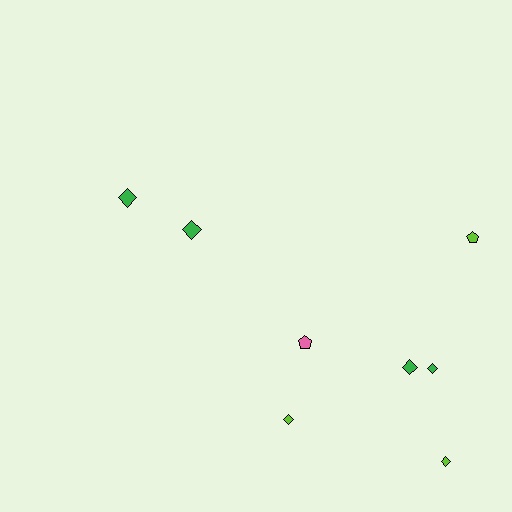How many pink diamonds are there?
There are no pink diamonds.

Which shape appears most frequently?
Diamond, with 6 objects.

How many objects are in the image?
There are 8 objects.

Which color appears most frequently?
Green, with 4 objects.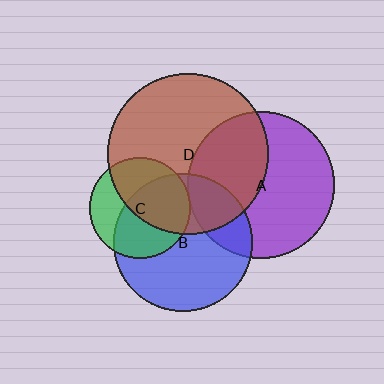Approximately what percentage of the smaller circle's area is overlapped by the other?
Approximately 5%.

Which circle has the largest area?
Circle D (brown).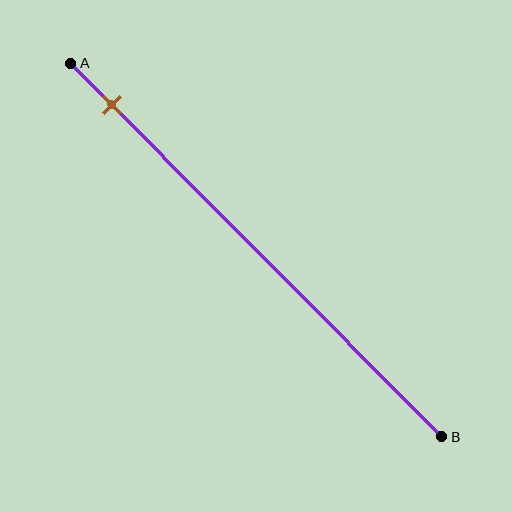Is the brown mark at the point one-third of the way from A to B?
No, the mark is at about 10% from A, not at the 33% one-third point.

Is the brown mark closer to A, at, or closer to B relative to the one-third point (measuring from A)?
The brown mark is closer to point A than the one-third point of segment AB.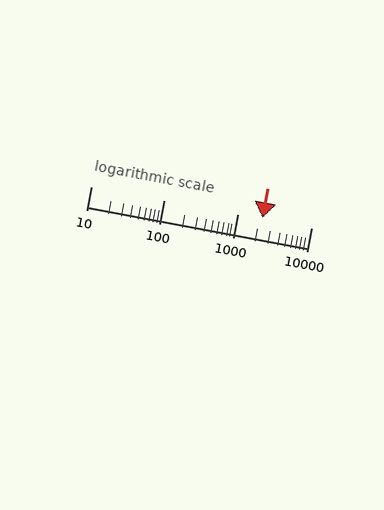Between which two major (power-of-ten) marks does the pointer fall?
The pointer is between 1000 and 10000.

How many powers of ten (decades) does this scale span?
The scale spans 3 decades, from 10 to 10000.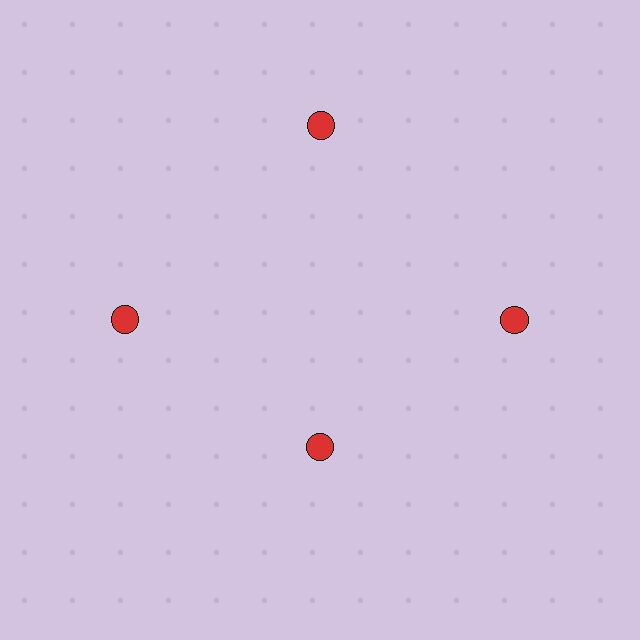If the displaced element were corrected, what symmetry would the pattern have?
It would have 4-fold rotational symmetry — the pattern would map onto itself every 90 degrees.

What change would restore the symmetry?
The symmetry would be restored by moving it outward, back onto the ring so that all 4 circles sit at equal angles and equal distance from the center.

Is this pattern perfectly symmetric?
No. The 4 red circles are arranged in a ring, but one element near the 6 o'clock position is pulled inward toward the center, breaking the 4-fold rotational symmetry.